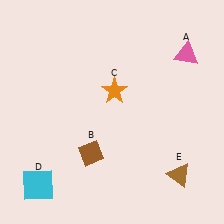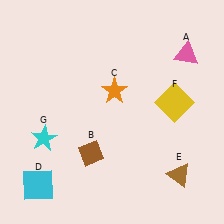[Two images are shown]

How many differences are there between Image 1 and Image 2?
There are 2 differences between the two images.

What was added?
A yellow square (F), a cyan star (G) were added in Image 2.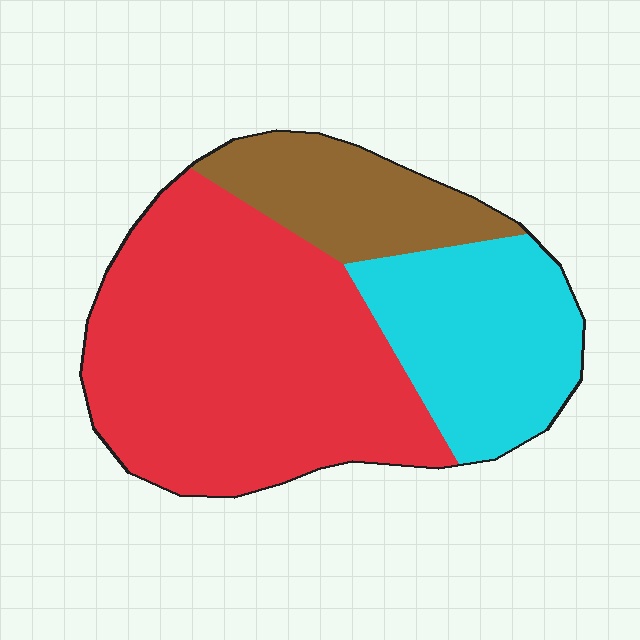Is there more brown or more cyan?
Cyan.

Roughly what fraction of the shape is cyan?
Cyan takes up about one quarter (1/4) of the shape.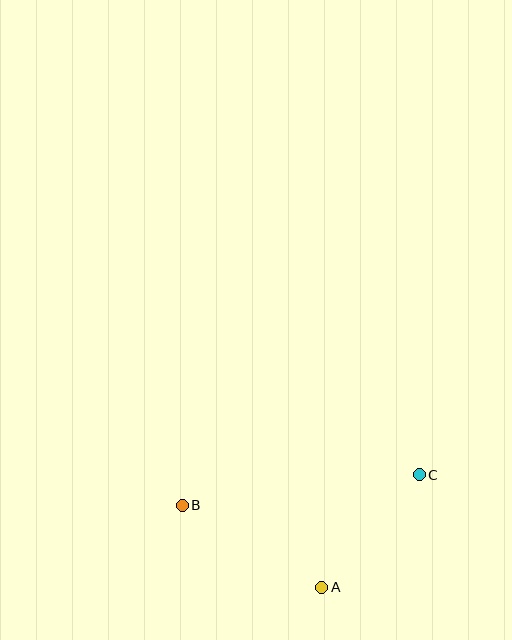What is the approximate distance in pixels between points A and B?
The distance between A and B is approximately 162 pixels.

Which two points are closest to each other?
Points A and C are closest to each other.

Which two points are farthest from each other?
Points B and C are farthest from each other.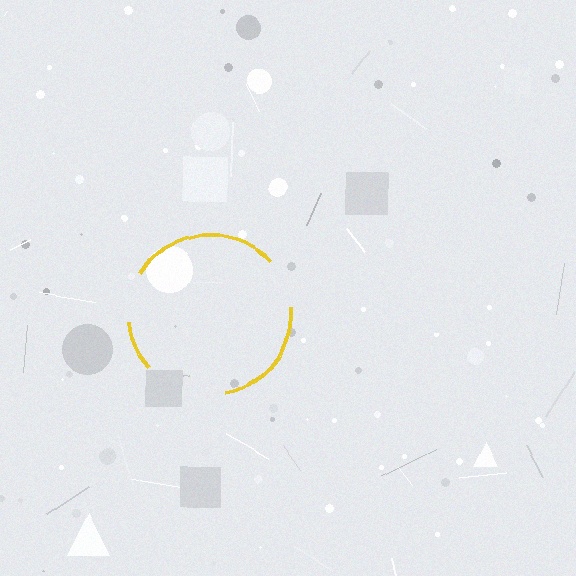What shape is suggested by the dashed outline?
The dashed outline suggests a circle.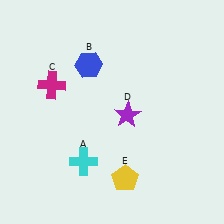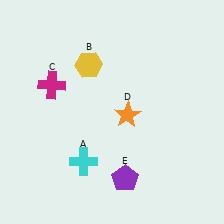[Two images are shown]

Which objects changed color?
B changed from blue to yellow. D changed from purple to orange. E changed from yellow to purple.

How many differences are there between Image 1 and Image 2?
There are 3 differences between the two images.